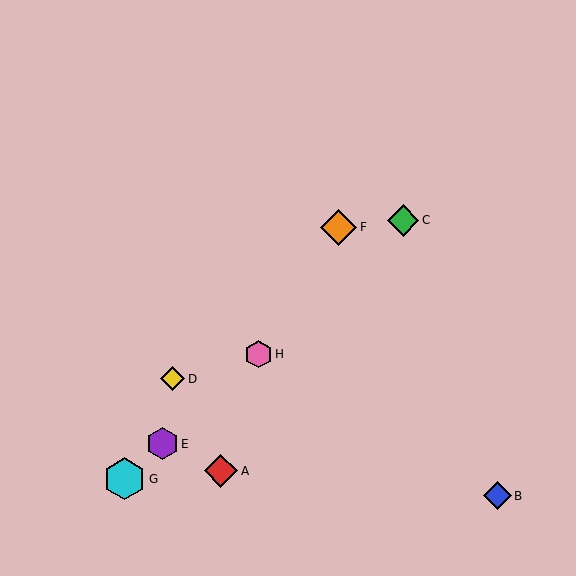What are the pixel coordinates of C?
Object C is at (403, 220).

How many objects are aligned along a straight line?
4 objects (C, E, G, H) are aligned along a straight line.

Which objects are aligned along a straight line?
Objects C, E, G, H are aligned along a straight line.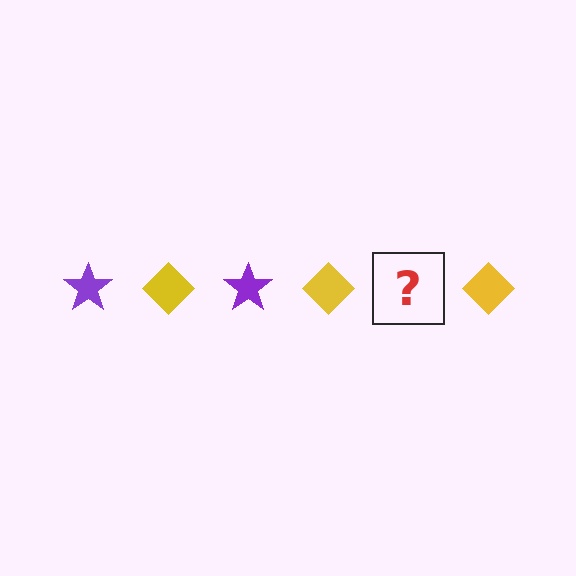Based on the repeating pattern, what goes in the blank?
The blank should be a purple star.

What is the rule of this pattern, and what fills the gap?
The rule is that the pattern alternates between purple star and yellow diamond. The gap should be filled with a purple star.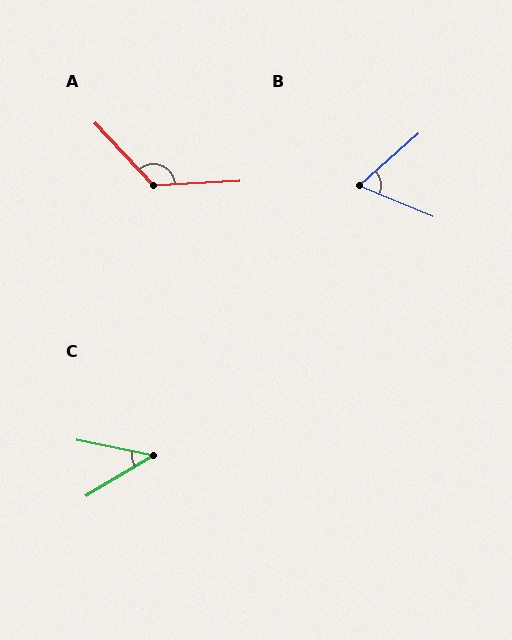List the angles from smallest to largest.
C (43°), B (64°), A (130°).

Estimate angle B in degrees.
Approximately 64 degrees.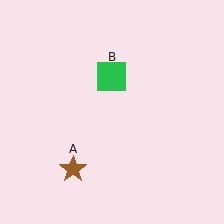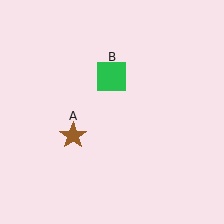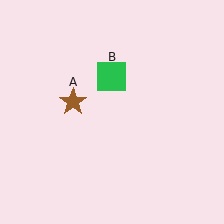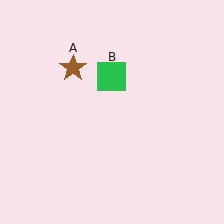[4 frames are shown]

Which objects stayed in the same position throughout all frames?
Green square (object B) remained stationary.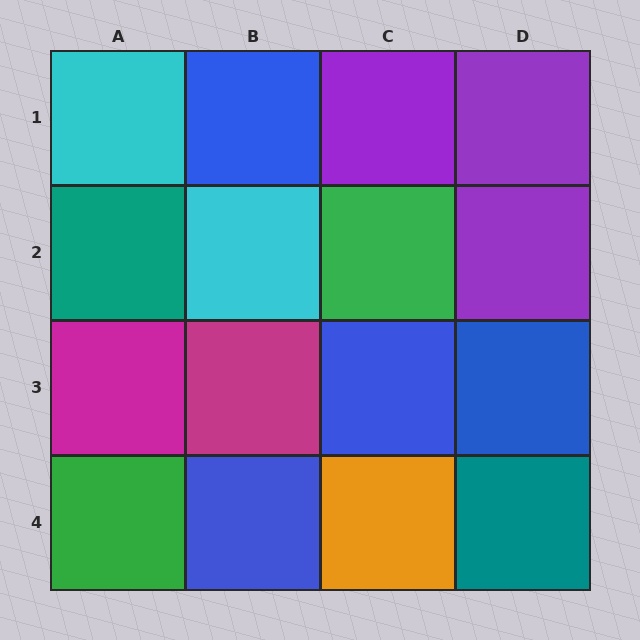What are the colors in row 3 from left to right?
Magenta, magenta, blue, blue.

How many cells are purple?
3 cells are purple.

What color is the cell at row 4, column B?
Blue.